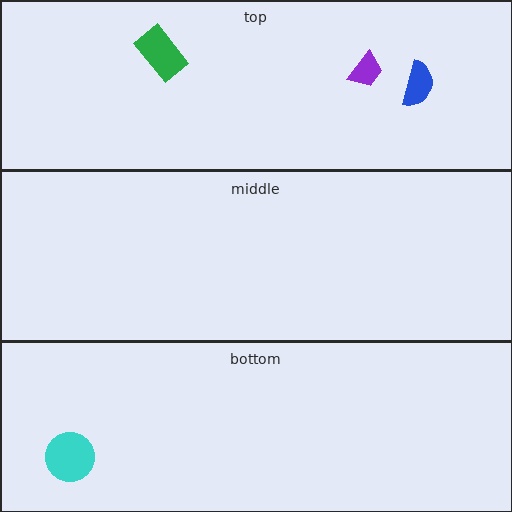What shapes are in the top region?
The blue semicircle, the green rectangle, the purple trapezoid.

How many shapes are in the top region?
3.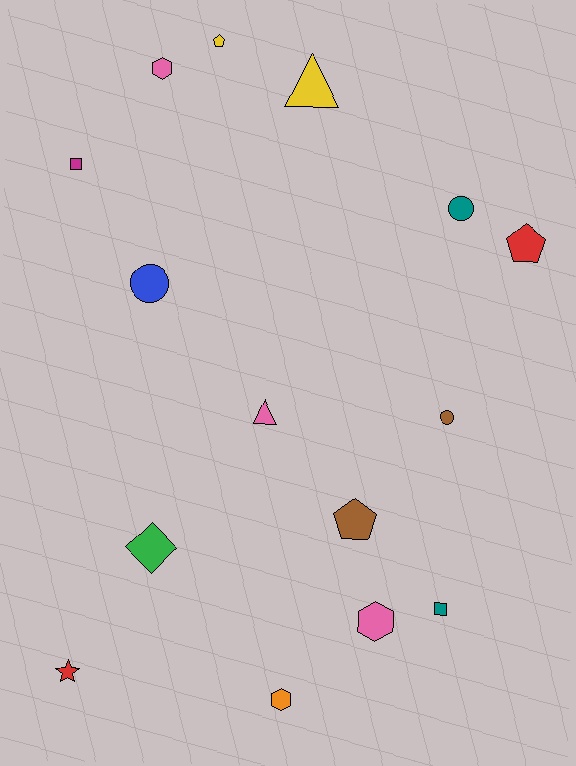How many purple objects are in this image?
There are no purple objects.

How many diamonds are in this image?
There is 1 diamond.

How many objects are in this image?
There are 15 objects.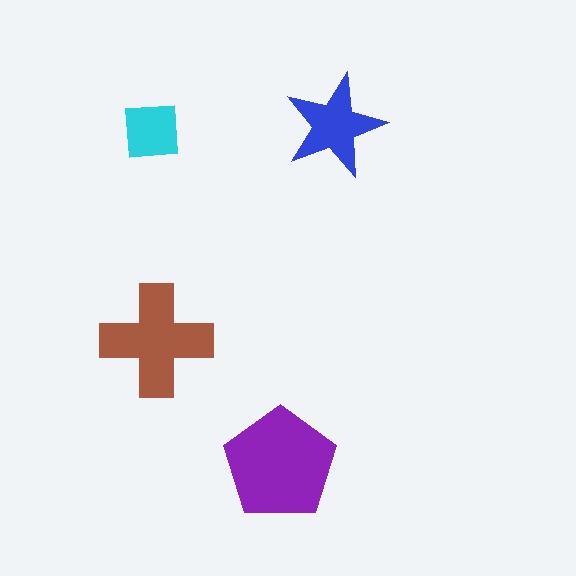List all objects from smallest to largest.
The cyan square, the blue star, the brown cross, the purple pentagon.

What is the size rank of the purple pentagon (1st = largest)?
1st.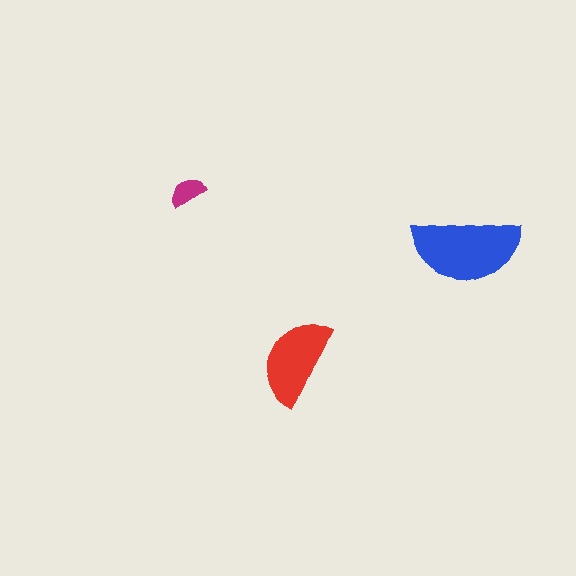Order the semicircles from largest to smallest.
the blue one, the red one, the magenta one.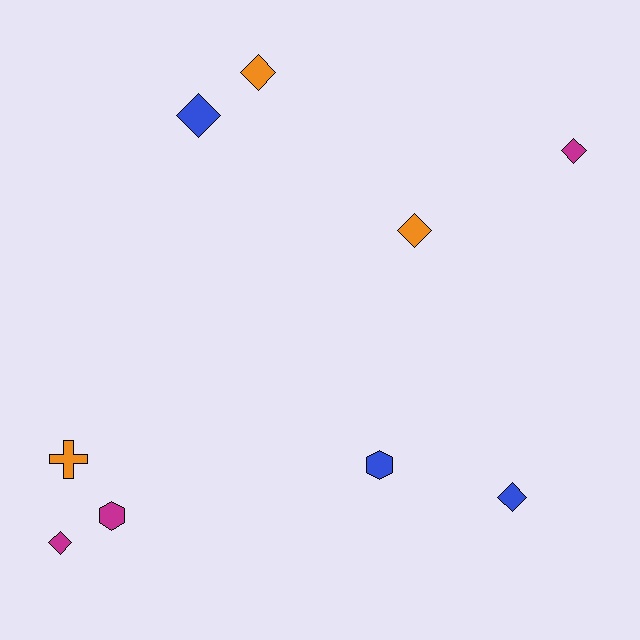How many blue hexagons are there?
There is 1 blue hexagon.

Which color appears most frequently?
Magenta, with 3 objects.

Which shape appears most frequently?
Diamond, with 6 objects.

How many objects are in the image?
There are 9 objects.